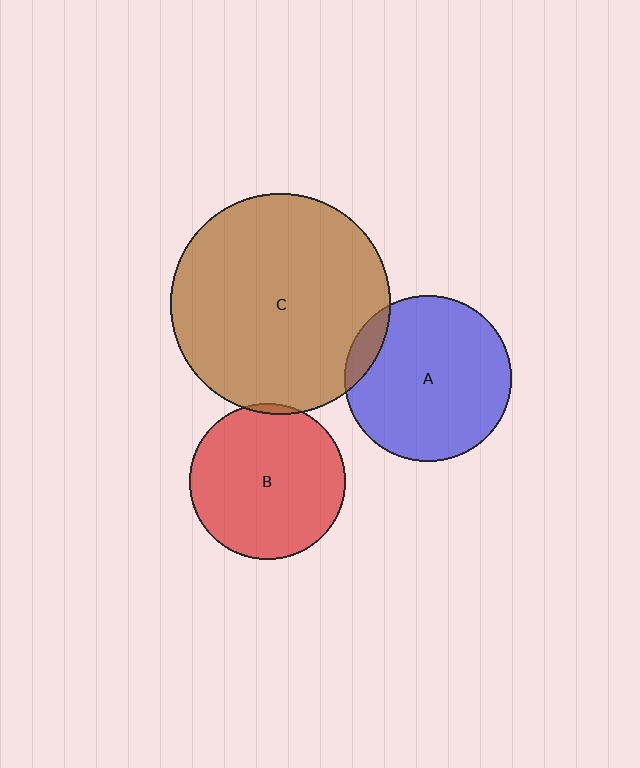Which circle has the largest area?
Circle C (brown).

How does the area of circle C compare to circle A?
Approximately 1.8 times.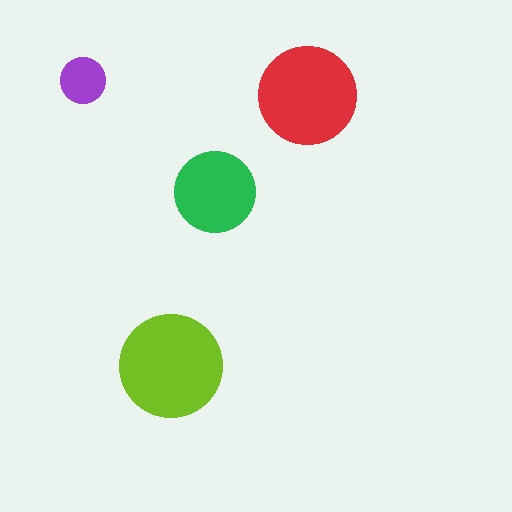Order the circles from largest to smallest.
the lime one, the red one, the green one, the purple one.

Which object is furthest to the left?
The purple circle is leftmost.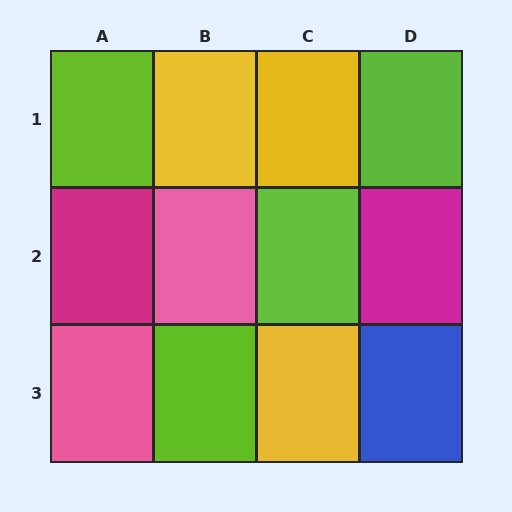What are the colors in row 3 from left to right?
Pink, lime, yellow, blue.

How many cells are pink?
2 cells are pink.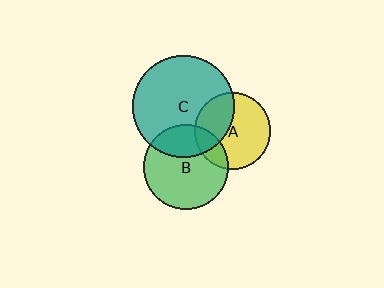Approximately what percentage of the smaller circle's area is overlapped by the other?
Approximately 30%.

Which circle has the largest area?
Circle C (teal).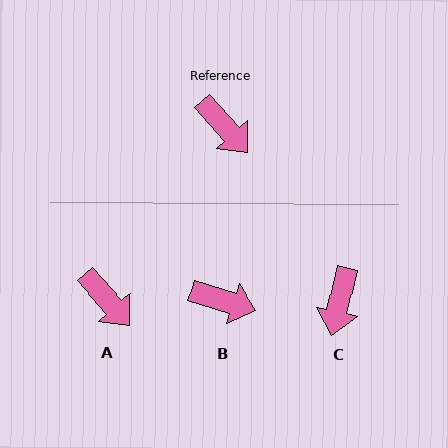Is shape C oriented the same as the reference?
No, it is off by about 54 degrees.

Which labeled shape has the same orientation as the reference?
A.